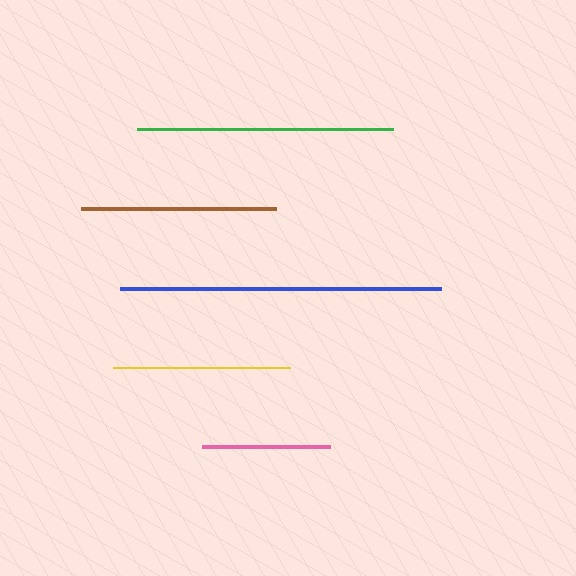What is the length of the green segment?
The green segment is approximately 256 pixels long.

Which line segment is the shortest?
The pink line is the shortest at approximately 128 pixels.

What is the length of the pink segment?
The pink segment is approximately 128 pixels long.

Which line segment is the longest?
The blue line is the longest at approximately 321 pixels.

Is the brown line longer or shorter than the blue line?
The blue line is longer than the brown line.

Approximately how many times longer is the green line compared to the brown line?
The green line is approximately 1.3 times the length of the brown line.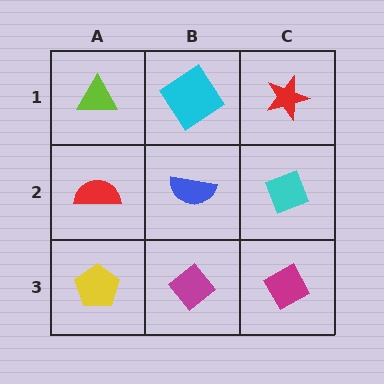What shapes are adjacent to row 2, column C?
A red star (row 1, column C), a magenta diamond (row 3, column C), a blue semicircle (row 2, column B).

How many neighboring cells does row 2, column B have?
4.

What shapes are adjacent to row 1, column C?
A cyan diamond (row 2, column C), a cyan diamond (row 1, column B).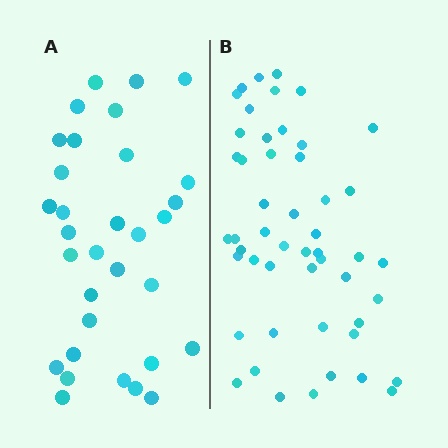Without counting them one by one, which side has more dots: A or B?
Region B (the right region) has more dots.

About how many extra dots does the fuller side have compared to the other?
Region B has approximately 20 more dots than region A.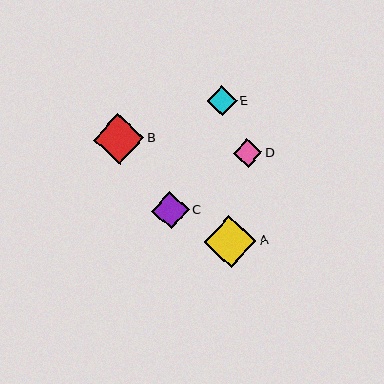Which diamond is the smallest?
Diamond D is the smallest with a size of approximately 29 pixels.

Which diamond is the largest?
Diamond A is the largest with a size of approximately 52 pixels.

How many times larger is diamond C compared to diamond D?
Diamond C is approximately 1.3 times the size of diamond D.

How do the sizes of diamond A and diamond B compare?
Diamond A and diamond B are approximately the same size.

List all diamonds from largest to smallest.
From largest to smallest: A, B, C, E, D.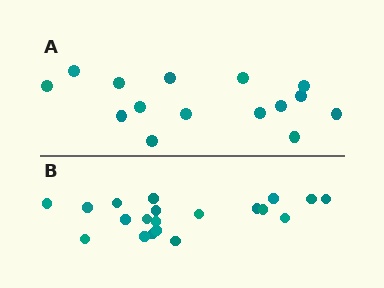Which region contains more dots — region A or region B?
Region B (the bottom region) has more dots.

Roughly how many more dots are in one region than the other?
Region B has about 5 more dots than region A.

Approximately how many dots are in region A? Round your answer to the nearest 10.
About 20 dots. (The exact count is 15, which rounds to 20.)